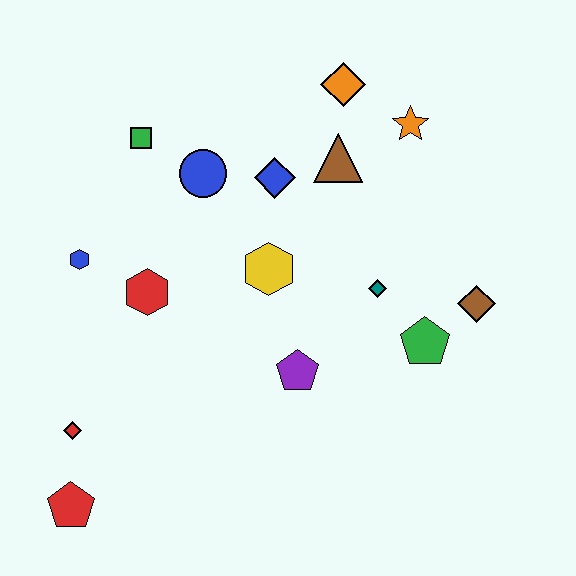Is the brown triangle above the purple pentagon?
Yes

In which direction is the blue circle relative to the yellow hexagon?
The blue circle is above the yellow hexagon.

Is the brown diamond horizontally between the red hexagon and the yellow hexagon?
No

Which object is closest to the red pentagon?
The red diamond is closest to the red pentagon.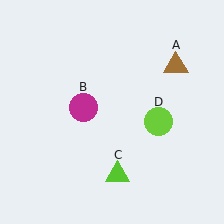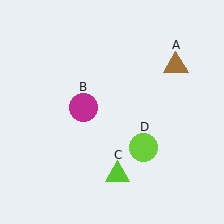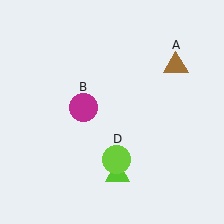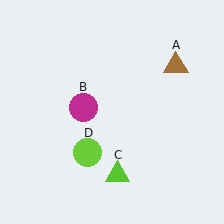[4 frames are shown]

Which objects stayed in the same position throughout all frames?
Brown triangle (object A) and magenta circle (object B) and lime triangle (object C) remained stationary.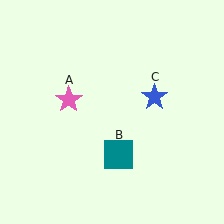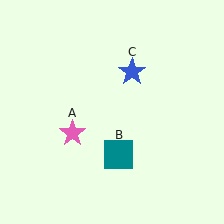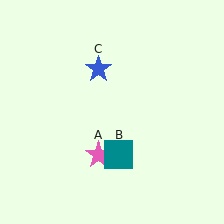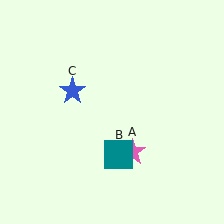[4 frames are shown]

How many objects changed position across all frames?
2 objects changed position: pink star (object A), blue star (object C).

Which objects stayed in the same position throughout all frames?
Teal square (object B) remained stationary.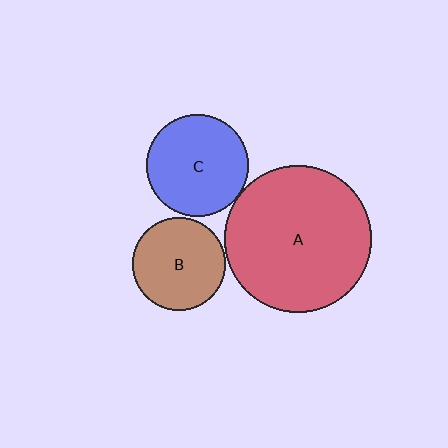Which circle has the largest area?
Circle A (red).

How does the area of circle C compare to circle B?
Approximately 1.2 times.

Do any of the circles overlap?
No, none of the circles overlap.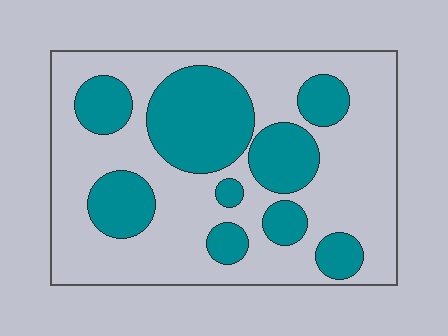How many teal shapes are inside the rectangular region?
9.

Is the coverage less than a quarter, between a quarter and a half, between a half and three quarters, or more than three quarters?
Between a quarter and a half.